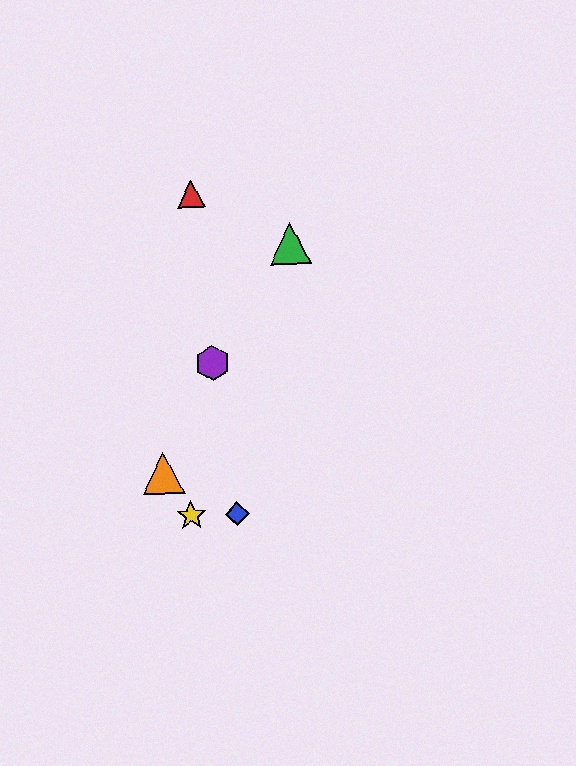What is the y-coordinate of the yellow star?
The yellow star is at y≈516.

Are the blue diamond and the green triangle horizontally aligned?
No, the blue diamond is at y≈513 and the green triangle is at y≈243.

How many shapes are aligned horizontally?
2 shapes (the blue diamond, the yellow star) are aligned horizontally.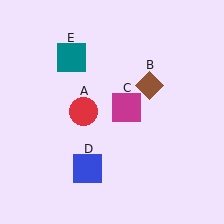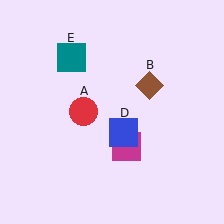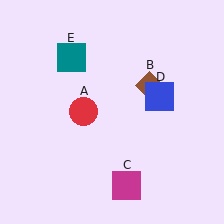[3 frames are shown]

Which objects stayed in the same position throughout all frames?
Red circle (object A) and brown diamond (object B) and teal square (object E) remained stationary.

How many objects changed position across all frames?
2 objects changed position: magenta square (object C), blue square (object D).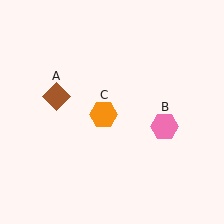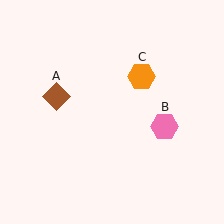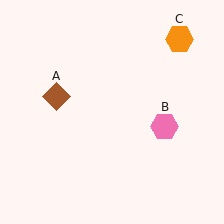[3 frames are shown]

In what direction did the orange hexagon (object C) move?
The orange hexagon (object C) moved up and to the right.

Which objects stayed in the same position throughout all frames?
Brown diamond (object A) and pink hexagon (object B) remained stationary.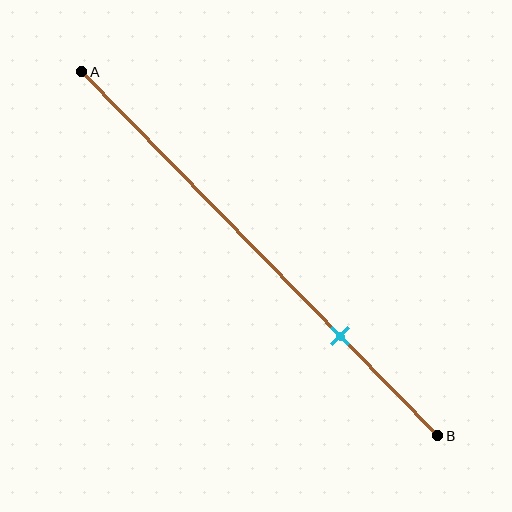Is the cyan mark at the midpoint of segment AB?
No, the mark is at about 75% from A, not at the 50% midpoint.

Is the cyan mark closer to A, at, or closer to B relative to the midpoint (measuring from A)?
The cyan mark is closer to point B than the midpoint of segment AB.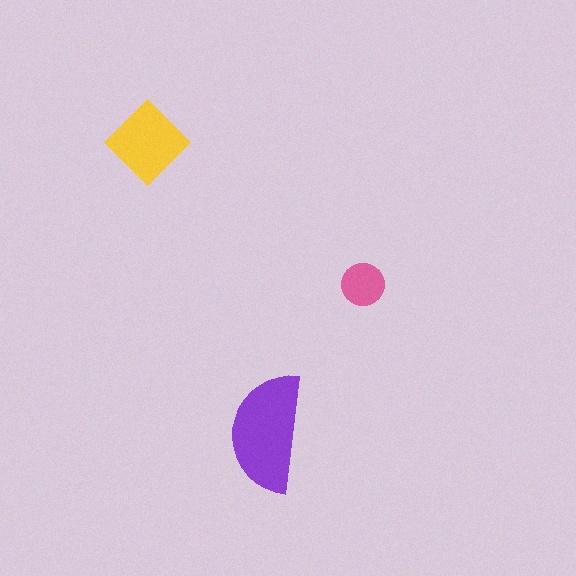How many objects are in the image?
There are 3 objects in the image.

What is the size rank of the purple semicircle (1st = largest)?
1st.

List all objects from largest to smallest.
The purple semicircle, the yellow diamond, the pink circle.